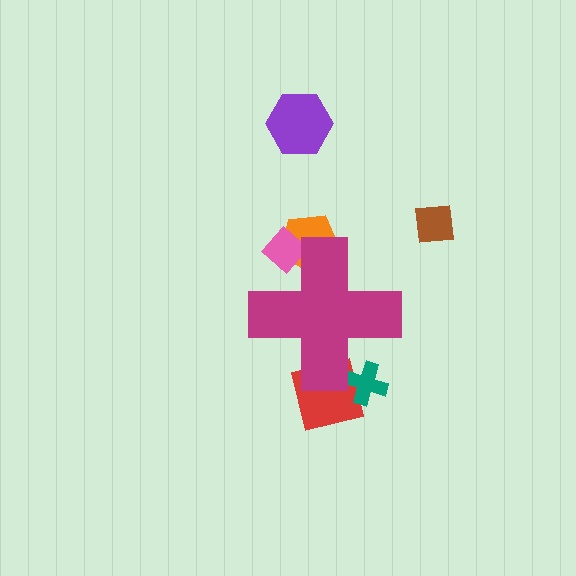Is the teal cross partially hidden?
Yes, the teal cross is partially hidden behind the magenta cross.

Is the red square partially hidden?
Yes, the red square is partially hidden behind the magenta cross.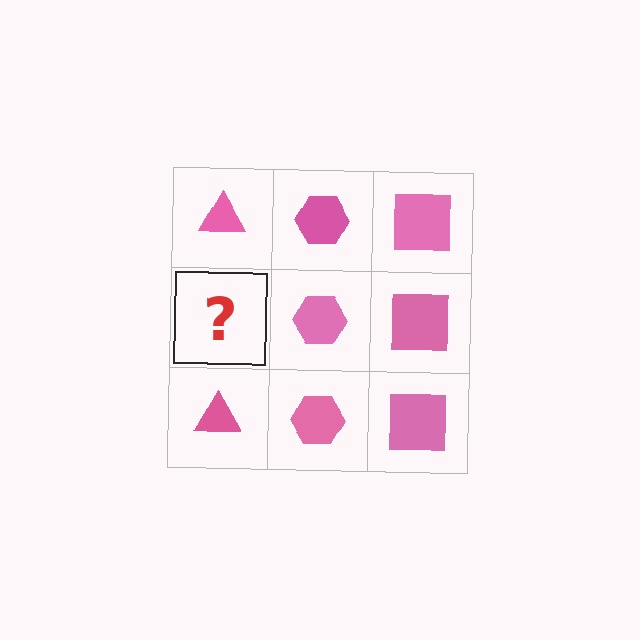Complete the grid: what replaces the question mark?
The question mark should be replaced with a pink triangle.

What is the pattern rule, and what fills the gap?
The rule is that each column has a consistent shape. The gap should be filled with a pink triangle.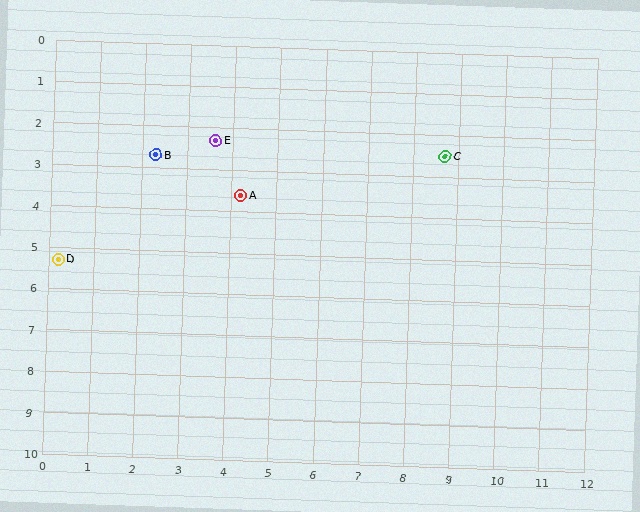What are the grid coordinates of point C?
Point C is at approximately (8.7, 2.5).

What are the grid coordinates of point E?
Point E is at approximately (3.6, 2.3).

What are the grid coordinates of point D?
Point D is at approximately (0.2, 5.3).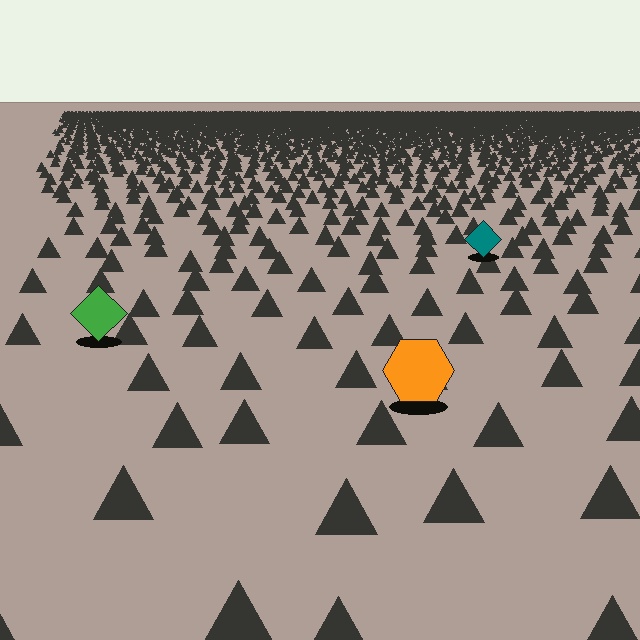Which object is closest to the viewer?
The orange hexagon is closest. The texture marks near it are larger and more spread out.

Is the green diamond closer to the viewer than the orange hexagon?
No. The orange hexagon is closer — you can tell from the texture gradient: the ground texture is coarser near it.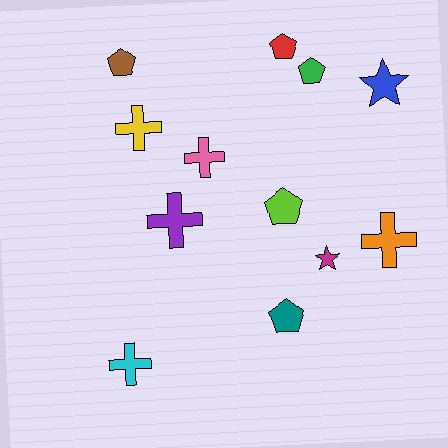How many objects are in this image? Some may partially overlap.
There are 12 objects.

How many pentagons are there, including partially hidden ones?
There are 5 pentagons.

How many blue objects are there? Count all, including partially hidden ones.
There is 1 blue object.